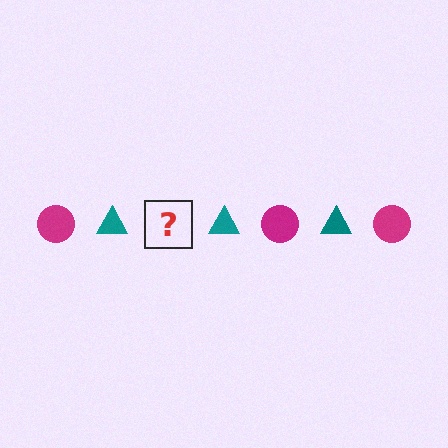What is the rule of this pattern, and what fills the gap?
The rule is that the pattern alternates between magenta circle and teal triangle. The gap should be filled with a magenta circle.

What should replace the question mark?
The question mark should be replaced with a magenta circle.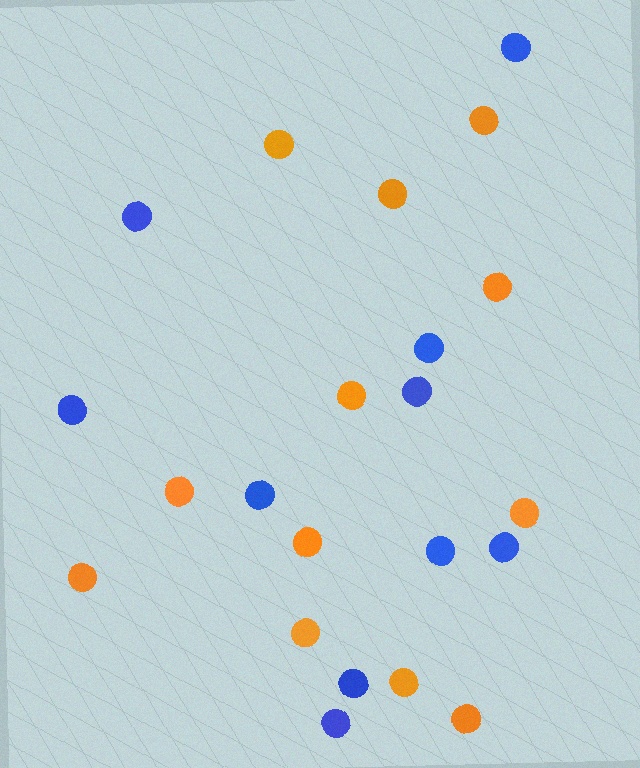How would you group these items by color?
There are 2 groups: one group of blue circles (10) and one group of orange circles (12).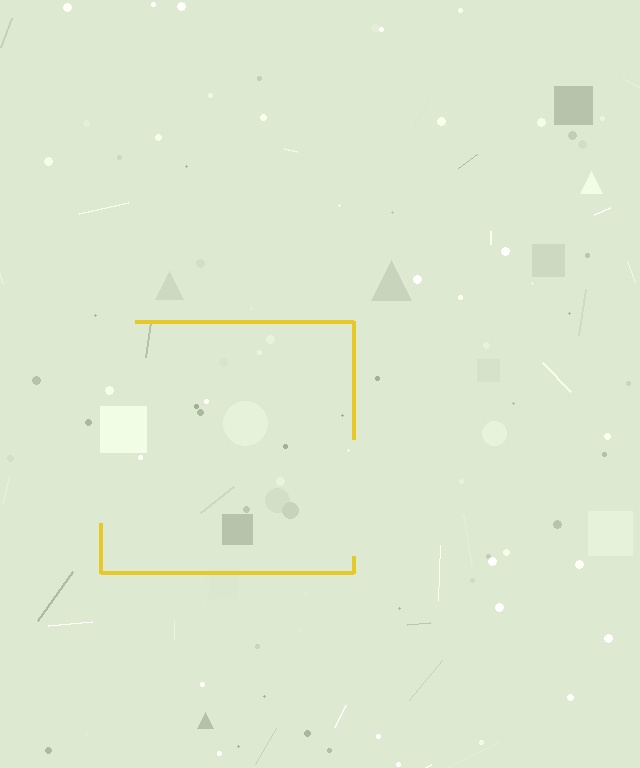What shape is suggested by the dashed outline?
The dashed outline suggests a square.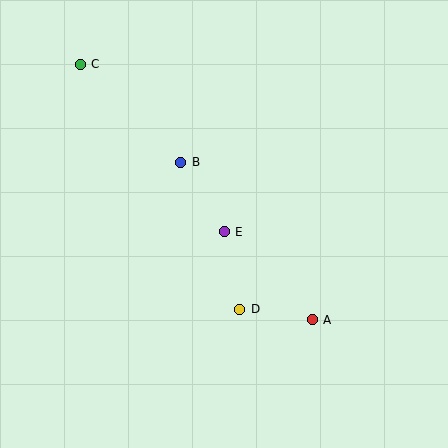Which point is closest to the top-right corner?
Point B is closest to the top-right corner.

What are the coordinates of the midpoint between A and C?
The midpoint between A and C is at (196, 192).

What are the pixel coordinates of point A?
Point A is at (312, 320).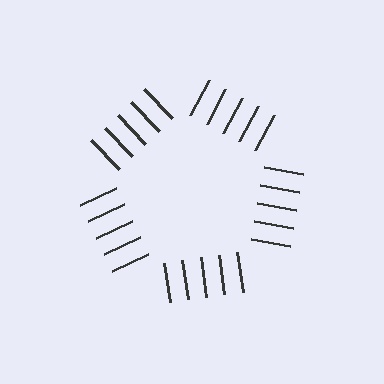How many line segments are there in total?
25 — 5 along each of the 5 edges.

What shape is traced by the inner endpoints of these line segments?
An illusory pentagon — the line segments terminate on its edges but no continuous stroke is drawn.